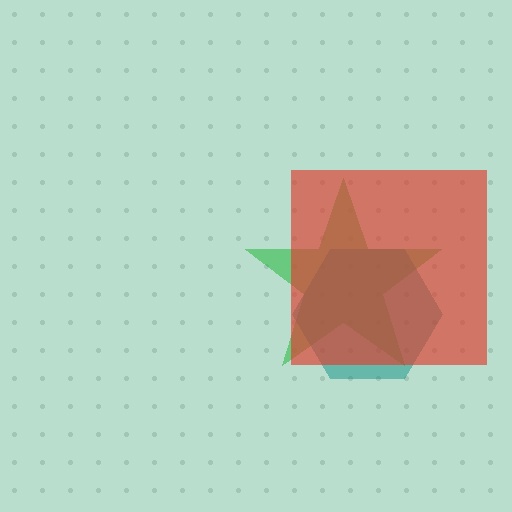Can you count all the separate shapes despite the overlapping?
Yes, there are 3 separate shapes.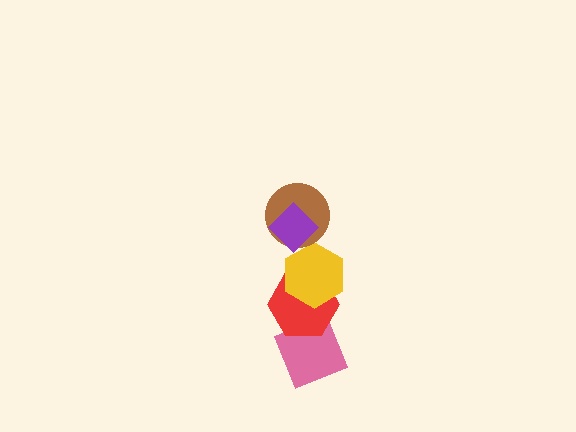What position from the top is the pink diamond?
The pink diamond is 5th from the top.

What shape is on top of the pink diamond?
The red hexagon is on top of the pink diamond.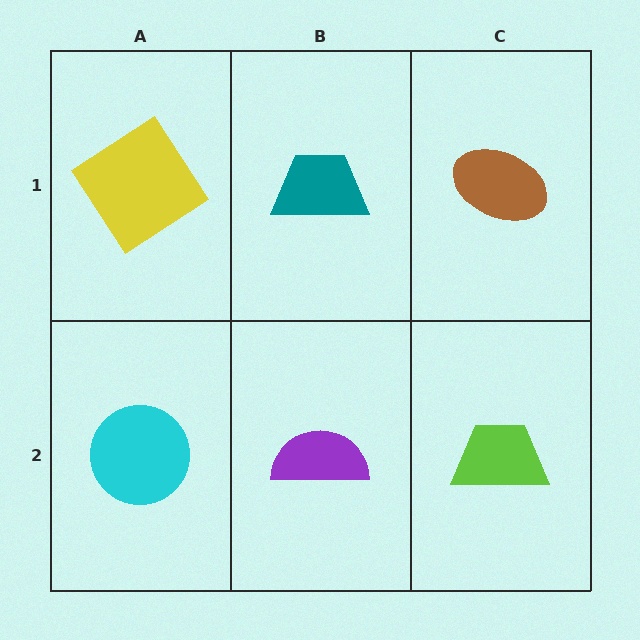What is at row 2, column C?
A lime trapezoid.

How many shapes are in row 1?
3 shapes.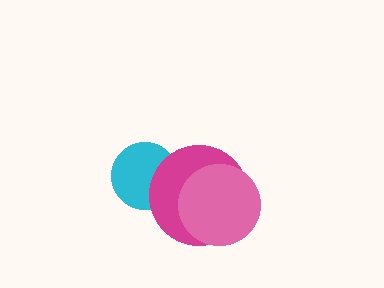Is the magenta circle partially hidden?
Yes, it is partially covered by another shape.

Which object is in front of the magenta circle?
The pink circle is in front of the magenta circle.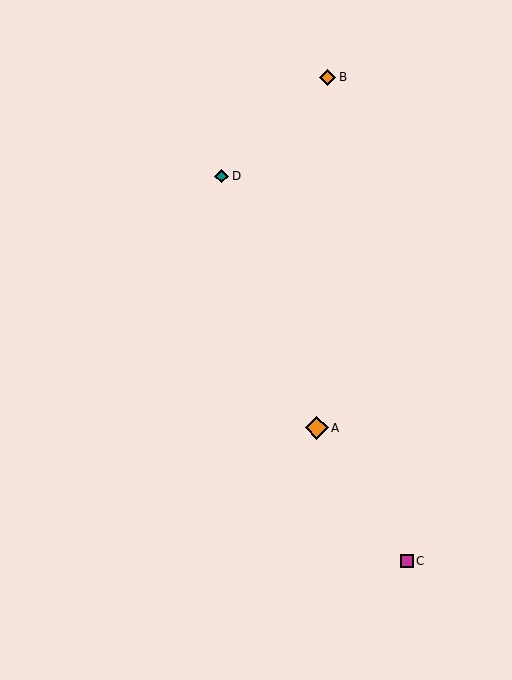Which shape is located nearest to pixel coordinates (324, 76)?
The orange diamond (labeled B) at (328, 77) is nearest to that location.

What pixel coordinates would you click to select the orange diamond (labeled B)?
Click at (328, 77) to select the orange diamond B.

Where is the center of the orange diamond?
The center of the orange diamond is at (328, 77).